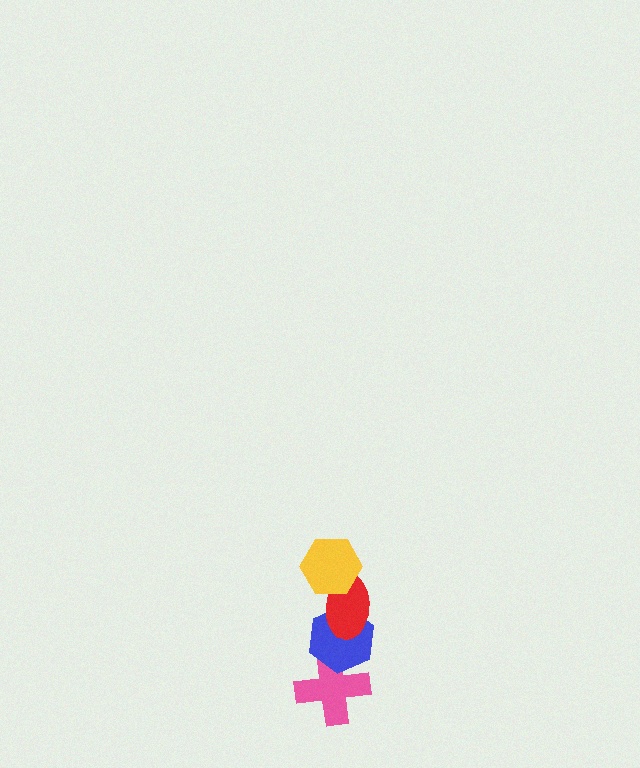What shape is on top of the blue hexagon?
The red ellipse is on top of the blue hexagon.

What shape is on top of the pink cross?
The blue hexagon is on top of the pink cross.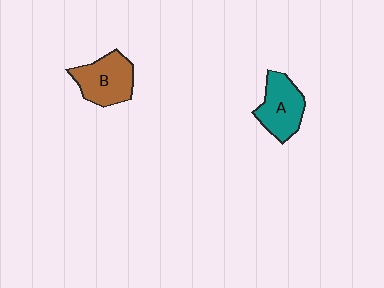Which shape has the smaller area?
Shape A (teal).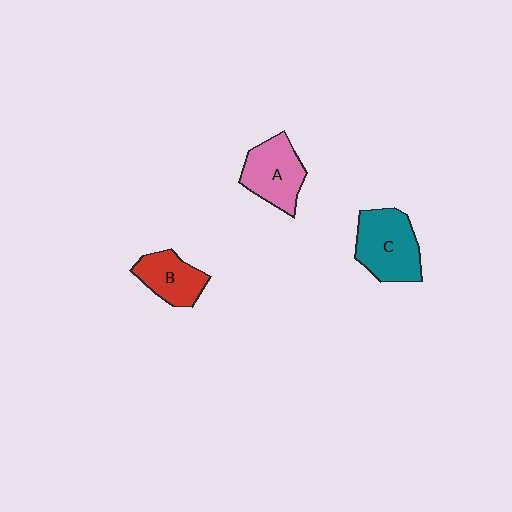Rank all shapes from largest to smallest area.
From largest to smallest: C (teal), A (pink), B (red).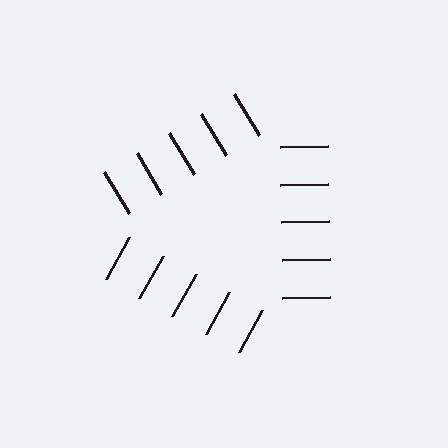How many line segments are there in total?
15 — 5 along each of the 3 edges.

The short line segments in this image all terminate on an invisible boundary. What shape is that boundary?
An illusory triangle — the line segments terminate on its edges but no continuous stroke is drawn.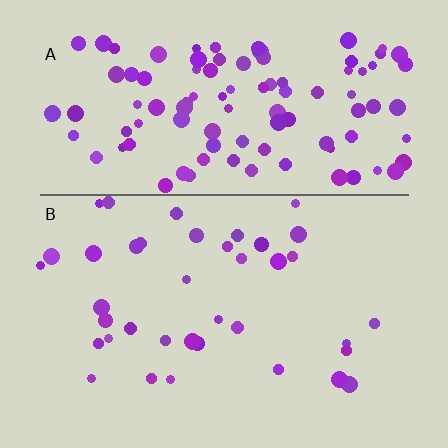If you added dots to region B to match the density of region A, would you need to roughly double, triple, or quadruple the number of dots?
Approximately triple.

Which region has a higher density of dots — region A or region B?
A (the top).